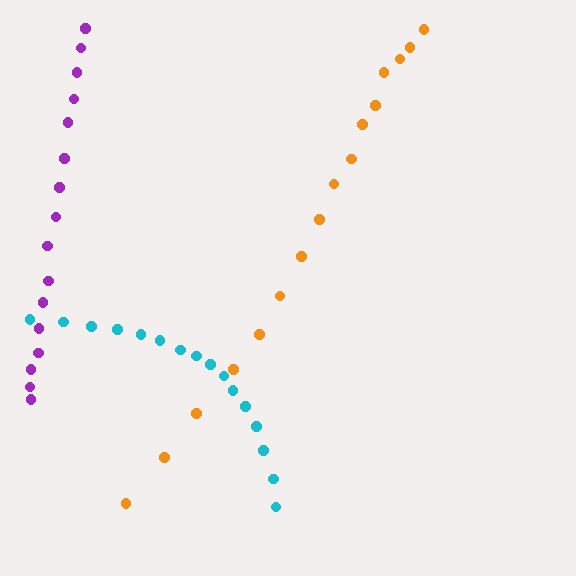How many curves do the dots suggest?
There are 3 distinct paths.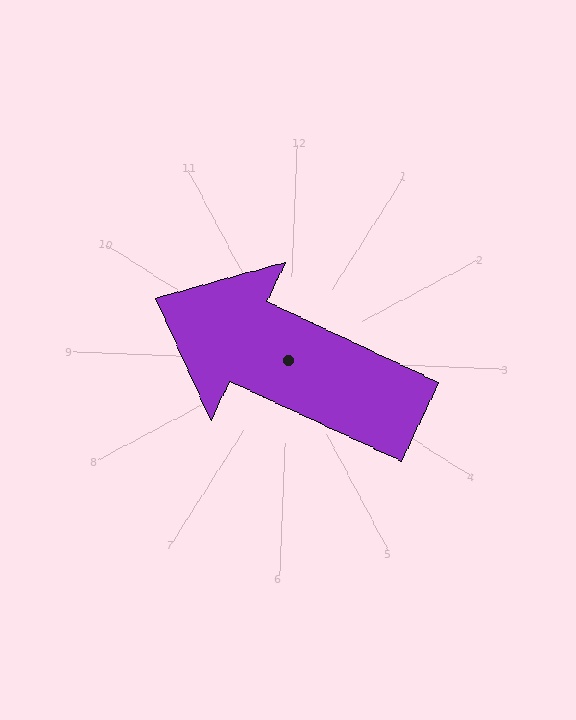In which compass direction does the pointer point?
Northwest.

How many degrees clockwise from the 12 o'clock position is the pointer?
Approximately 293 degrees.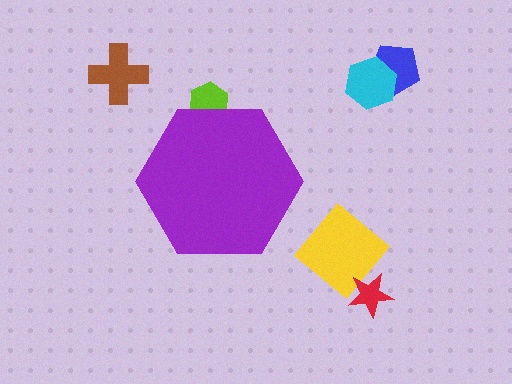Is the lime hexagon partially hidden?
Yes, the lime hexagon is partially hidden behind the purple hexagon.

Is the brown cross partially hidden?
No, the brown cross is fully visible.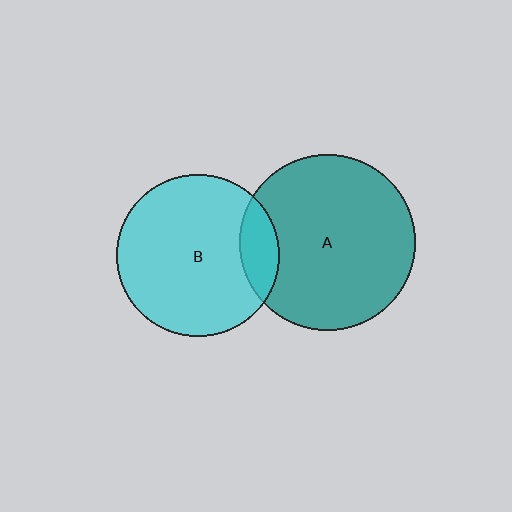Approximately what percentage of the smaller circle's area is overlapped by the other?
Approximately 15%.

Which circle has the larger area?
Circle A (teal).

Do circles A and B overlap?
Yes.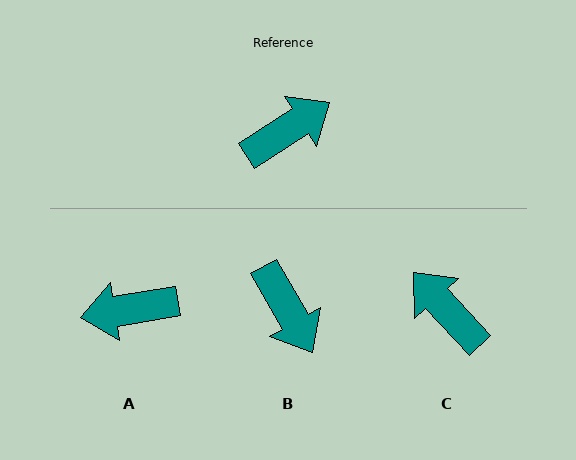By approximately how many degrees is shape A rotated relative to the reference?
Approximately 157 degrees counter-clockwise.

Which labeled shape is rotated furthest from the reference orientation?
A, about 157 degrees away.